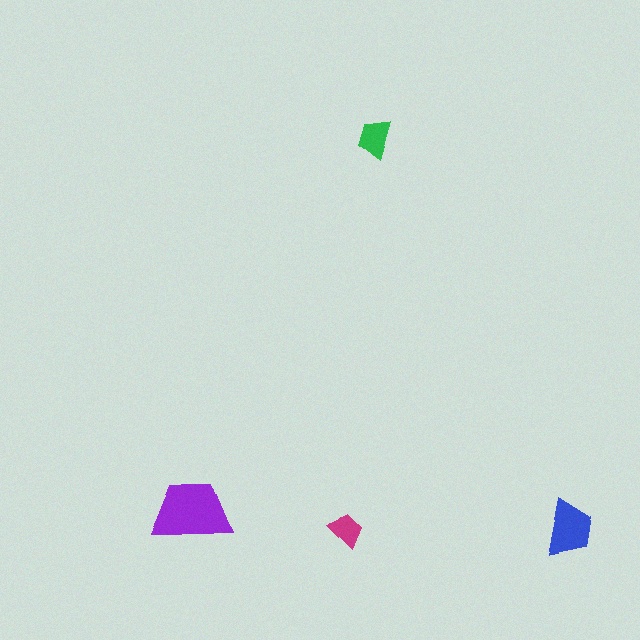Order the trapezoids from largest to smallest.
the purple one, the blue one, the green one, the magenta one.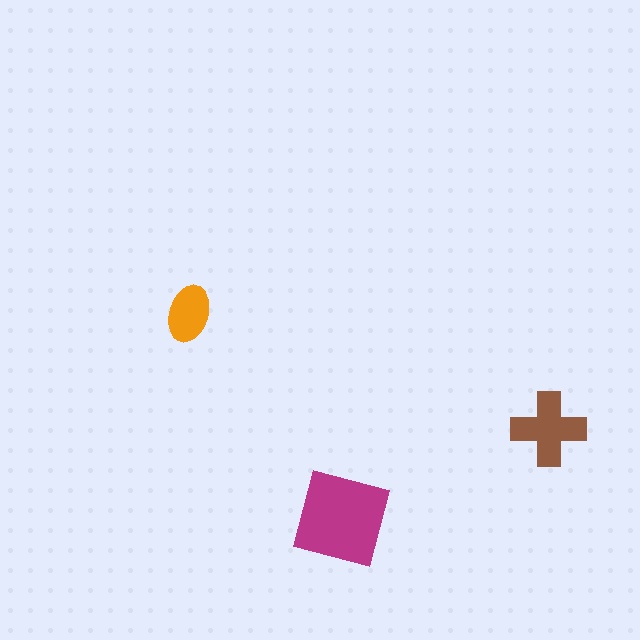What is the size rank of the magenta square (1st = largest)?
1st.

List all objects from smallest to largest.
The orange ellipse, the brown cross, the magenta square.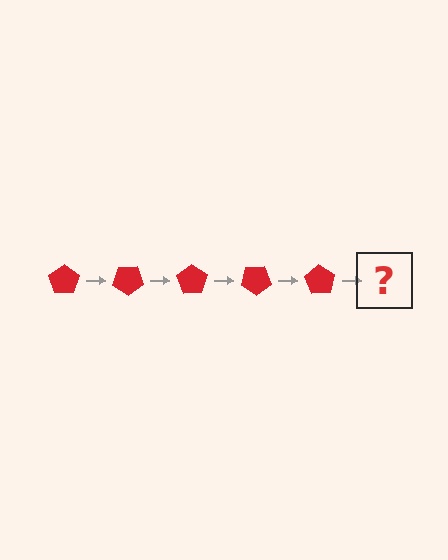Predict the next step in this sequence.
The next step is a red pentagon rotated 175 degrees.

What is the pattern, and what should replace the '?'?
The pattern is that the pentagon rotates 35 degrees each step. The '?' should be a red pentagon rotated 175 degrees.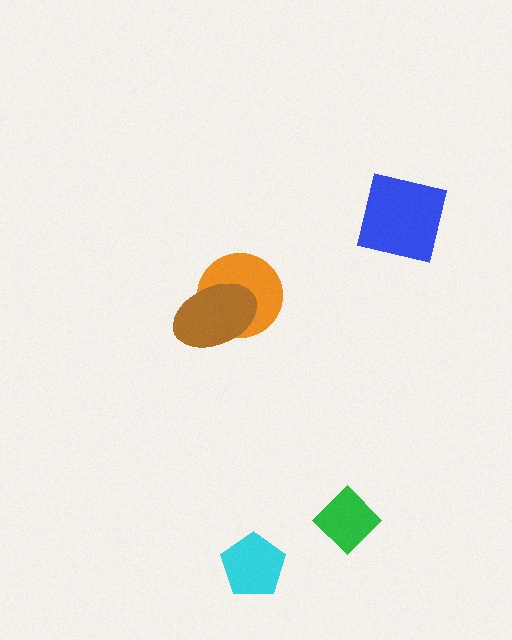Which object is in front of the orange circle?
The brown ellipse is in front of the orange circle.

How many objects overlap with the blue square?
0 objects overlap with the blue square.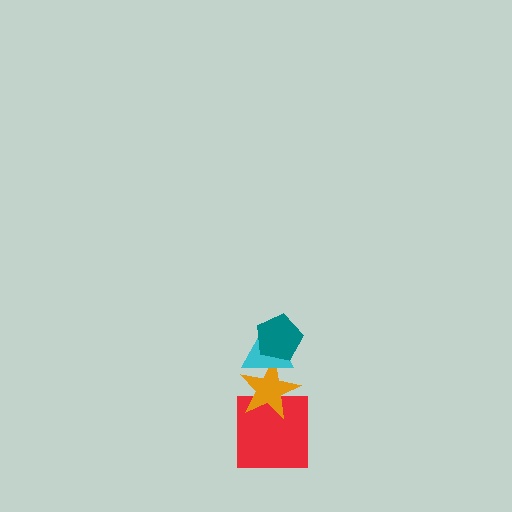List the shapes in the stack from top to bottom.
From top to bottom: the teal pentagon, the cyan triangle, the orange star, the red square.